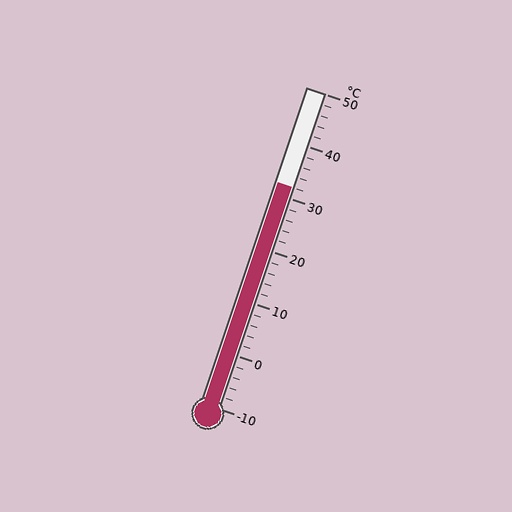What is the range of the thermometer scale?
The thermometer scale ranges from -10°C to 50°C.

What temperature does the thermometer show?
The thermometer shows approximately 32°C.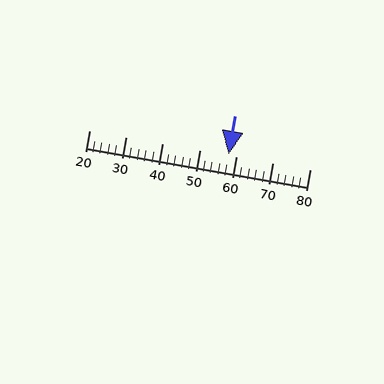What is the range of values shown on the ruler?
The ruler shows values from 20 to 80.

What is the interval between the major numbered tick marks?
The major tick marks are spaced 10 units apart.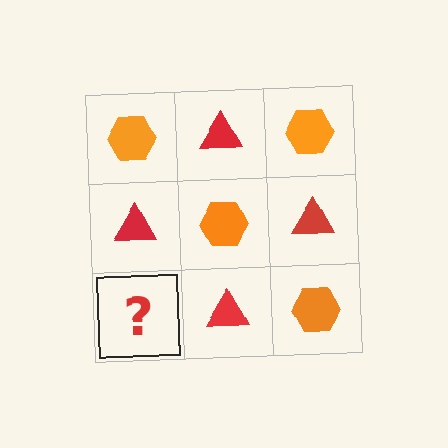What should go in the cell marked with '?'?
The missing cell should contain an orange hexagon.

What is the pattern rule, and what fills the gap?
The rule is that it alternates orange hexagon and red triangle in a checkerboard pattern. The gap should be filled with an orange hexagon.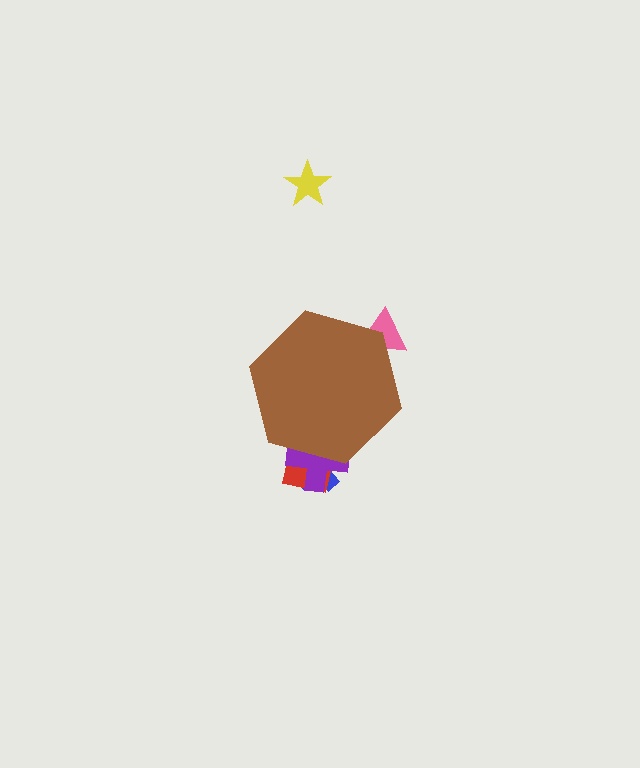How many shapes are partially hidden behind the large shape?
4 shapes are partially hidden.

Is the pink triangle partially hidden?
Yes, the pink triangle is partially hidden behind the brown hexagon.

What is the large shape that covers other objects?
A brown hexagon.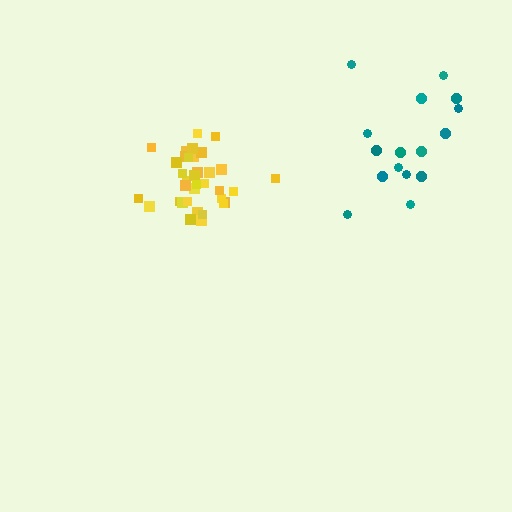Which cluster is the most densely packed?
Yellow.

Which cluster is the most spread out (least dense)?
Teal.